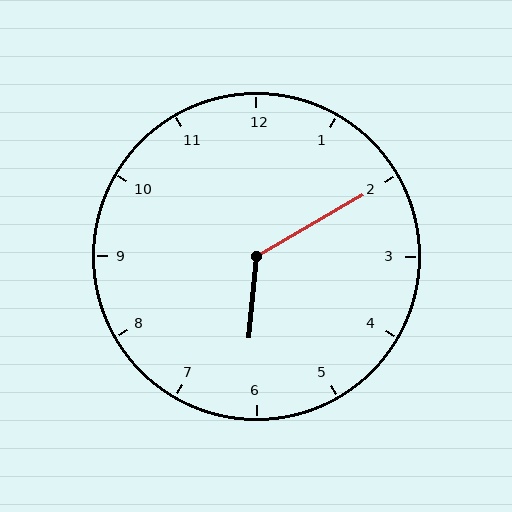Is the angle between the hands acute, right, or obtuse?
It is obtuse.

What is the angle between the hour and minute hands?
Approximately 125 degrees.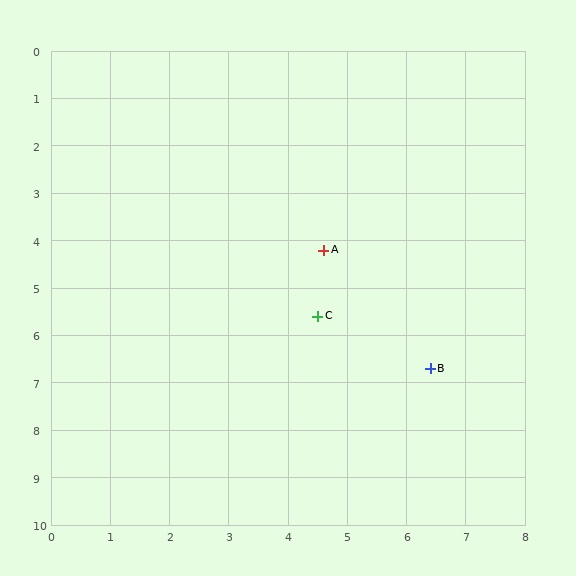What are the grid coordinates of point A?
Point A is at approximately (4.6, 4.2).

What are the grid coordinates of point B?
Point B is at approximately (6.4, 6.7).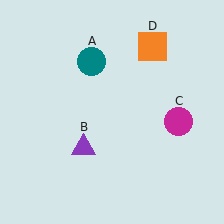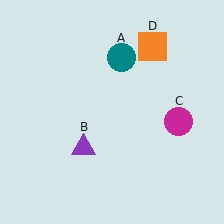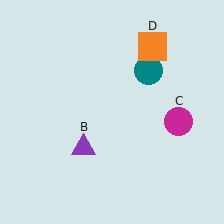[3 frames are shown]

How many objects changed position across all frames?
1 object changed position: teal circle (object A).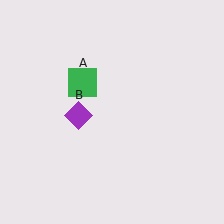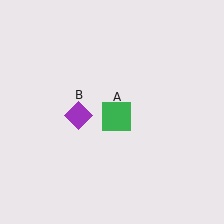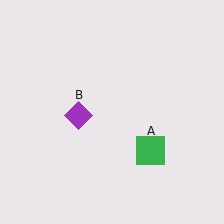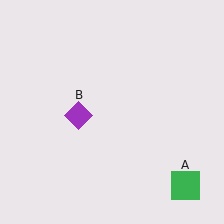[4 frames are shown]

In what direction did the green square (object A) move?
The green square (object A) moved down and to the right.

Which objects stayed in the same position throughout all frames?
Purple diamond (object B) remained stationary.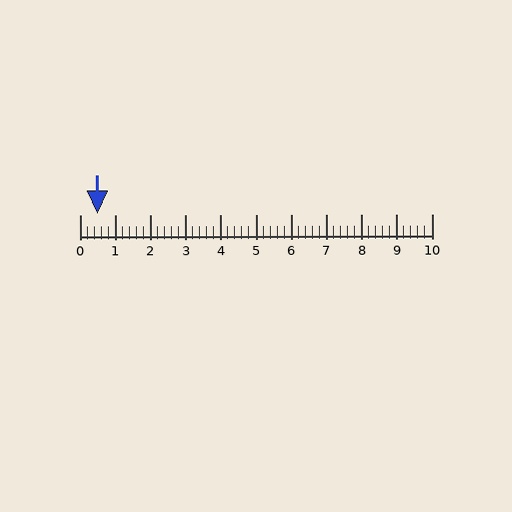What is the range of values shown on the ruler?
The ruler shows values from 0 to 10.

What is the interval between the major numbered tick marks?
The major tick marks are spaced 1 units apart.